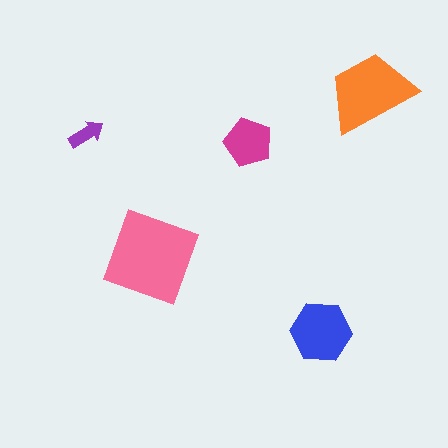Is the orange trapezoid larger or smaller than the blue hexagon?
Larger.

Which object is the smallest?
The purple arrow.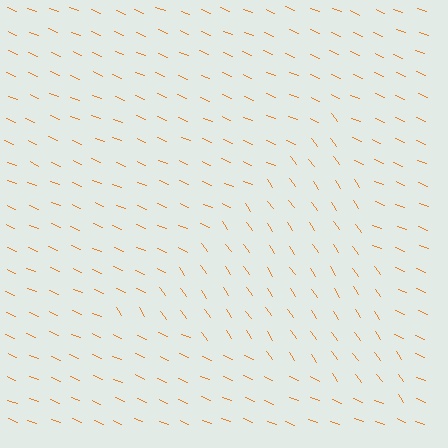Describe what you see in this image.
The image is filled with small orange line segments. A triangle region in the image has lines oriented differently from the surrounding lines, creating a visible texture boundary.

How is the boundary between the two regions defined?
The boundary is defined purely by a change in line orientation (approximately 33 degrees difference). All lines are the same color and thickness.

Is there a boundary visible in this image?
Yes, there is a texture boundary formed by a change in line orientation.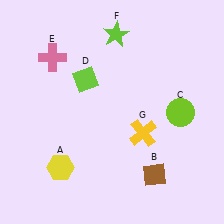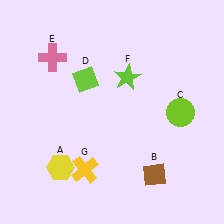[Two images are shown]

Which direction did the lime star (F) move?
The lime star (F) moved down.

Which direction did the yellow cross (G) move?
The yellow cross (G) moved left.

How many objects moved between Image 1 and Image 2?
2 objects moved between the two images.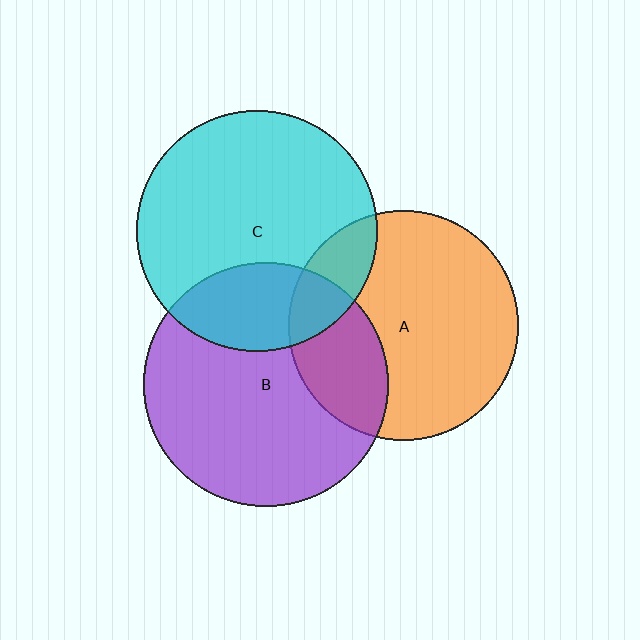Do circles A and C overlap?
Yes.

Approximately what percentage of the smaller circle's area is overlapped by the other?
Approximately 15%.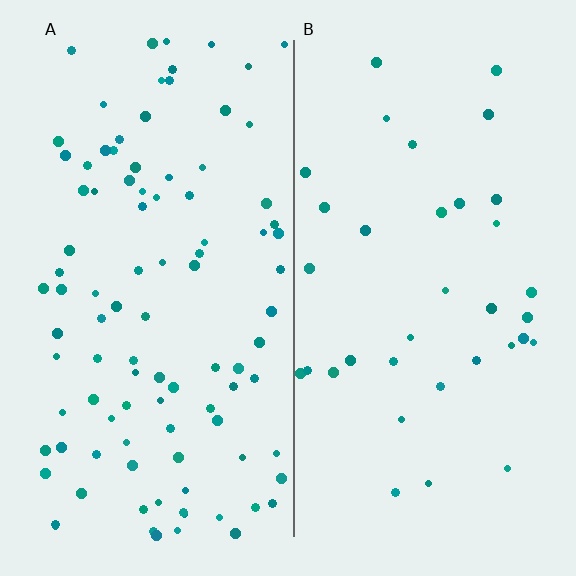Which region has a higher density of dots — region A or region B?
A (the left).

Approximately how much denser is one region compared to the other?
Approximately 2.8× — region A over region B.